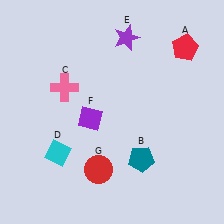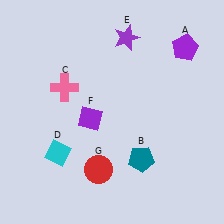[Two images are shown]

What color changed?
The pentagon (A) changed from red in Image 1 to purple in Image 2.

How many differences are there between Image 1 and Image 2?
There is 1 difference between the two images.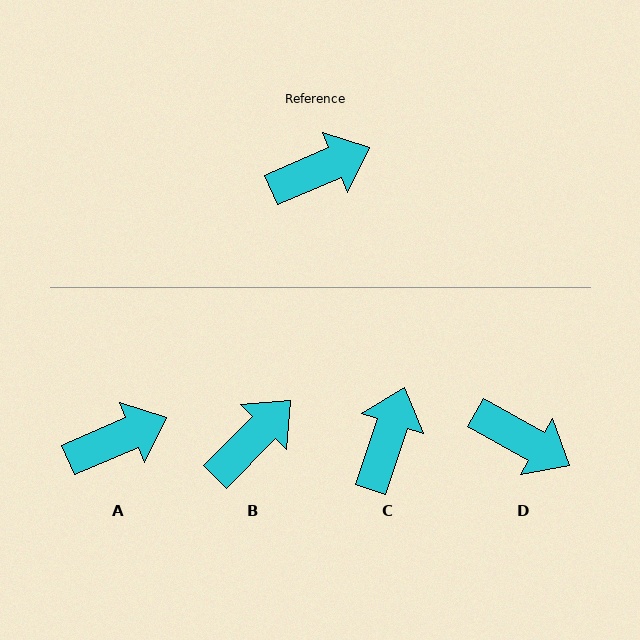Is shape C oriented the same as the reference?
No, it is off by about 49 degrees.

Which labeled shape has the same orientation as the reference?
A.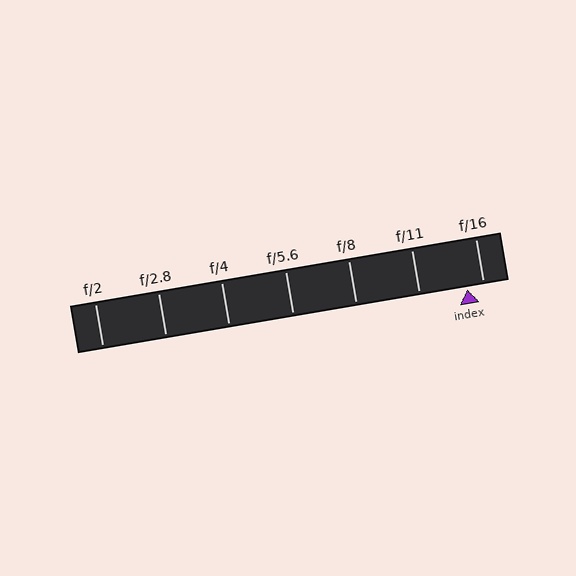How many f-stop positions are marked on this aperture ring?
There are 7 f-stop positions marked.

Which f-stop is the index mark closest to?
The index mark is closest to f/16.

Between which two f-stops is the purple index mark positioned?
The index mark is between f/11 and f/16.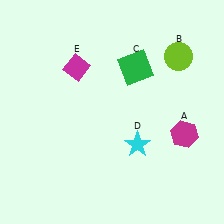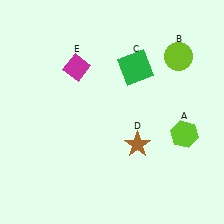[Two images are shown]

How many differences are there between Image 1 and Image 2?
There are 2 differences between the two images.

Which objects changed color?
A changed from magenta to lime. D changed from cyan to brown.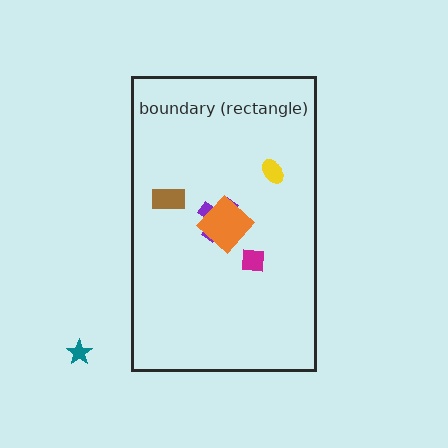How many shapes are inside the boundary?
5 inside, 1 outside.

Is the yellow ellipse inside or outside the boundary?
Inside.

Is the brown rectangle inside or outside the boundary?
Inside.